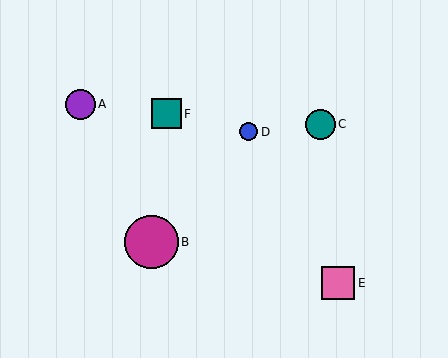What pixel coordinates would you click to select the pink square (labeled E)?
Click at (338, 283) to select the pink square E.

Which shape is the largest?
The magenta circle (labeled B) is the largest.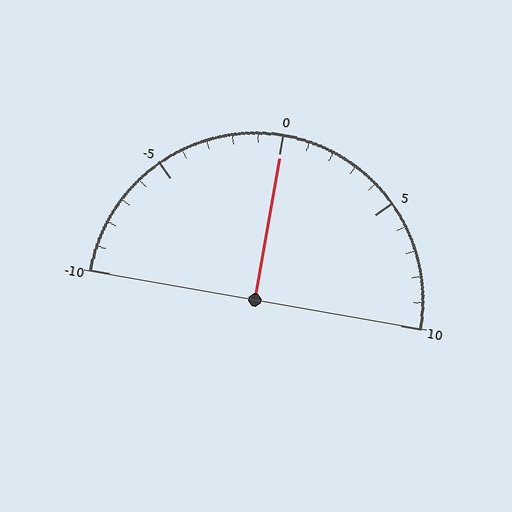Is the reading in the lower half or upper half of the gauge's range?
The reading is in the upper half of the range (-10 to 10).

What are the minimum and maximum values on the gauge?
The gauge ranges from -10 to 10.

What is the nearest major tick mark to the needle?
The nearest major tick mark is 0.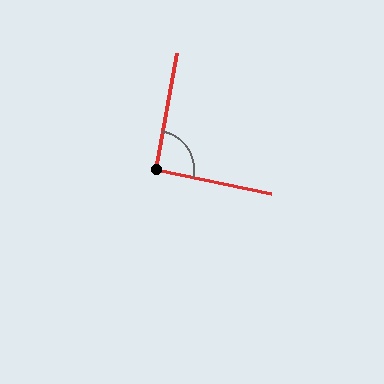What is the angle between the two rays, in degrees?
Approximately 91 degrees.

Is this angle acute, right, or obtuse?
It is approximately a right angle.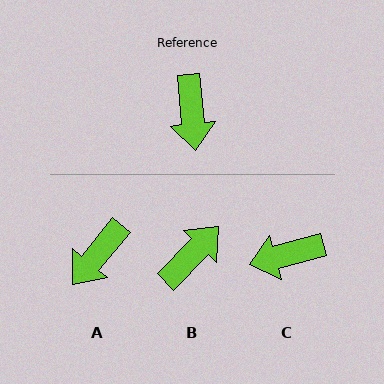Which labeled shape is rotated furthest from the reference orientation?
B, about 131 degrees away.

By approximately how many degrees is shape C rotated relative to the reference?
Approximately 80 degrees clockwise.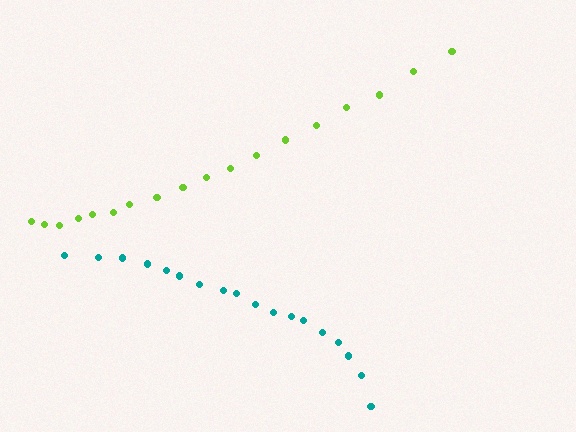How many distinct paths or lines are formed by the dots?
There are 2 distinct paths.